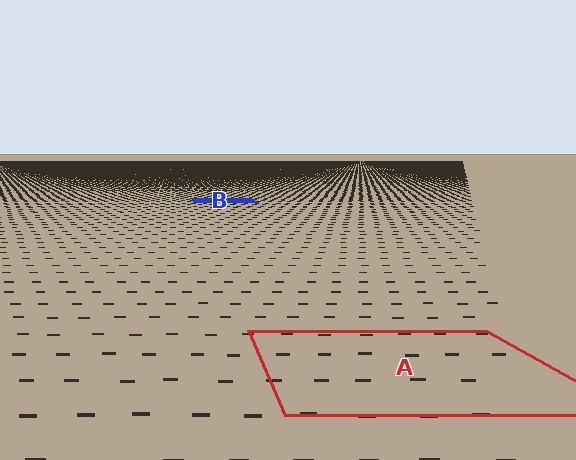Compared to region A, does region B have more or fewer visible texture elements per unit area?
Region B has more texture elements per unit area — they are packed more densely because it is farther away.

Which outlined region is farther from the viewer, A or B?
Region B is farther from the viewer — the texture elements inside it appear smaller and more densely packed.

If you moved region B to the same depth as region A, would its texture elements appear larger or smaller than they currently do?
They would appear larger. At a closer depth, the same texture elements are projected at a bigger on-screen size.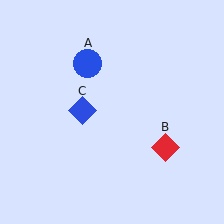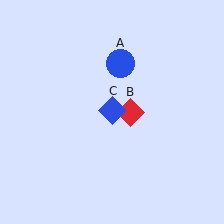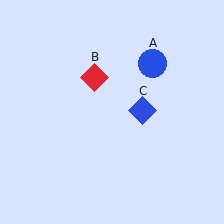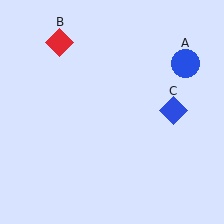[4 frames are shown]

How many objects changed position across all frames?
3 objects changed position: blue circle (object A), red diamond (object B), blue diamond (object C).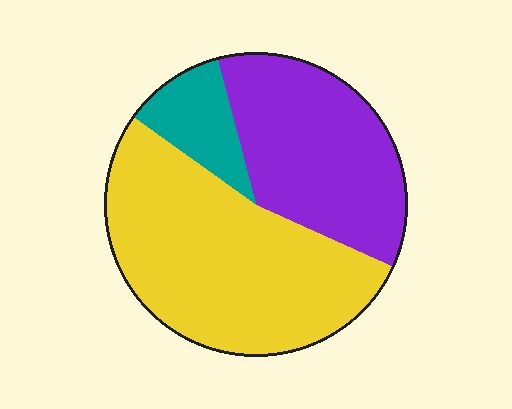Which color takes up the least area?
Teal, at roughly 10%.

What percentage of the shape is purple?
Purple covers around 35% of the shape.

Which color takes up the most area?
Yellow, at roughly 55%.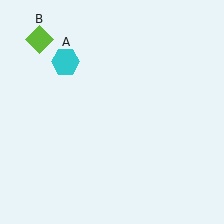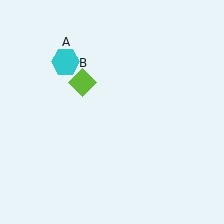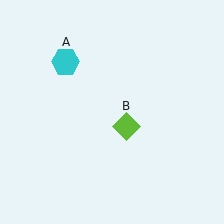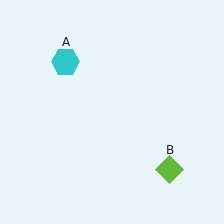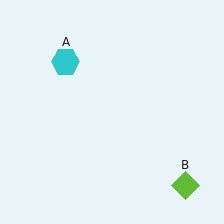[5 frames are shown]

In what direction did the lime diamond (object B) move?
The lime diamond (object B) moved down and to the right.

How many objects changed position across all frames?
1 object changed position: lime diamond (object B).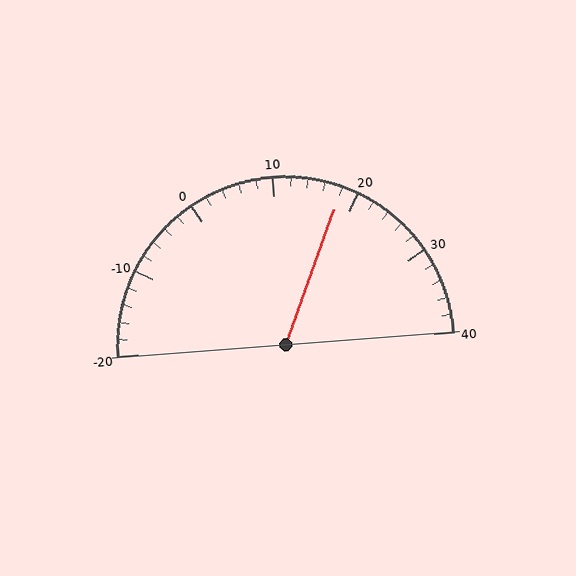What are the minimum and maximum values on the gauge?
The gauge ranges from -20 to 40.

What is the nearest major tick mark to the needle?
The nearest major tick mark is 20.